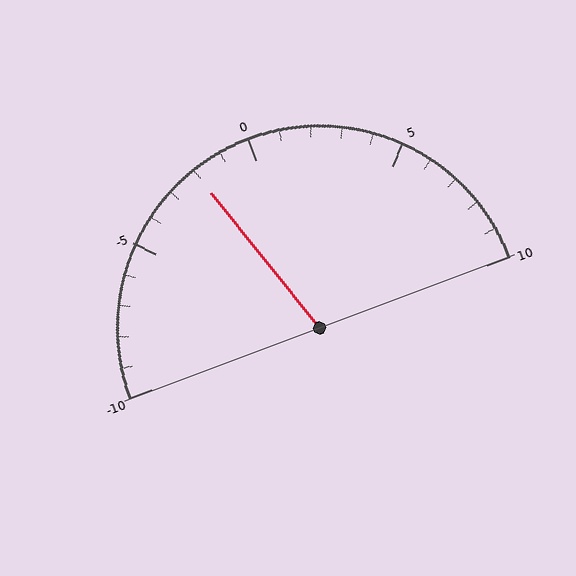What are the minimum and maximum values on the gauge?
The gauge ranges from -10 to 10.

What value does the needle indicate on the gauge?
The needle indicates approximately -2.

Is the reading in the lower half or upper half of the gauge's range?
The reading is in the lower half of the range (-10 to 10).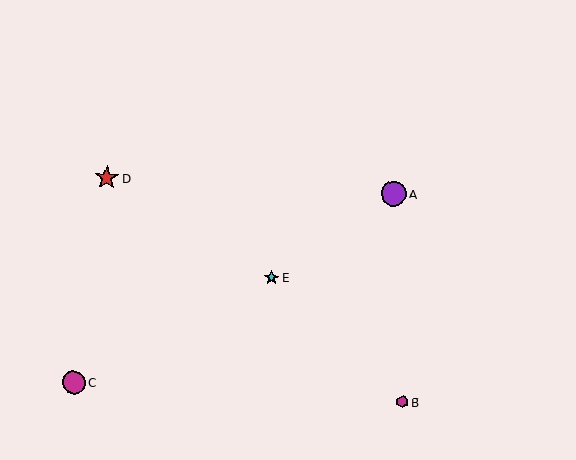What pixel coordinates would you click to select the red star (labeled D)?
Click at (107, 178) to select the red star D.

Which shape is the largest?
The purple circle (labeled A) is the largest.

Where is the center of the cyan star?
The center of the cyan star is at (271, 278).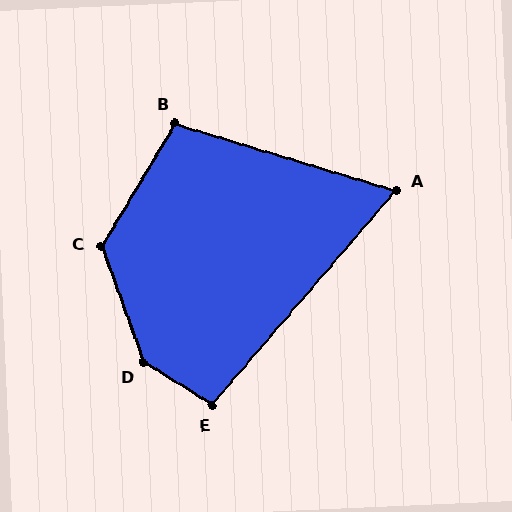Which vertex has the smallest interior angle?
A, at approximately 66 degrees.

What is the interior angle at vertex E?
Approximately 99 degrees (obtuse).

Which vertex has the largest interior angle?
D, at approximately 141 degrees.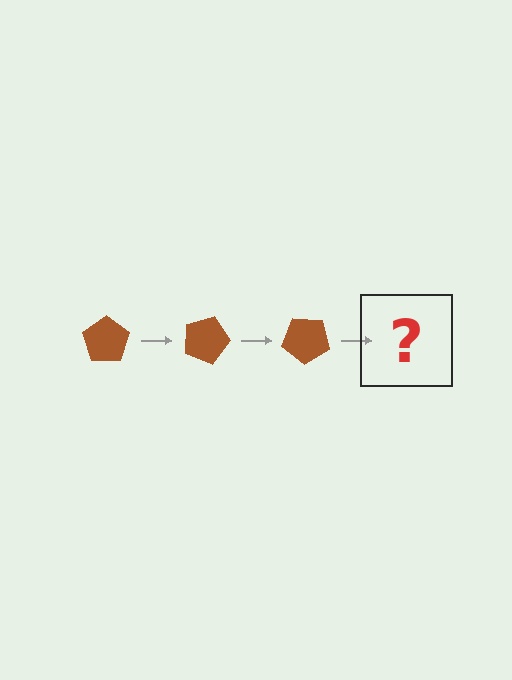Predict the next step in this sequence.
The next step is a brown pentagon rotated 60 degrees.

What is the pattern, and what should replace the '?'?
The pattern is that the pentagon rotates 20 degrees each step. The '?' should be a brown pentagon rotated 60 degrees.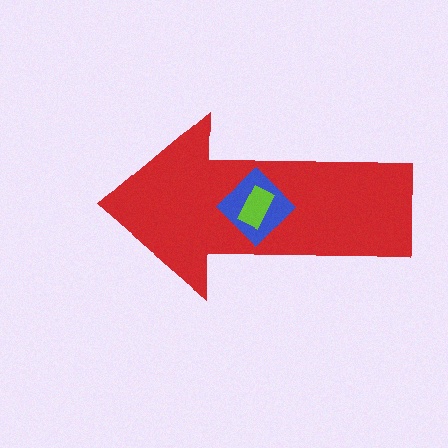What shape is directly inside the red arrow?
The blue diamond.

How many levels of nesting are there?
3.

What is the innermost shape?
The lime rectangle.